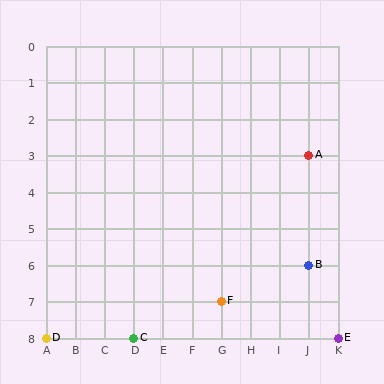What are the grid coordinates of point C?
Point C is at grid coordinates (D, 8).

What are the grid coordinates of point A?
Point A is at grid coordinates (J, 3).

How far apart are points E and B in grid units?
Points E and B are 1 column and 2 rows apart (about 2.2 grid units diagonally).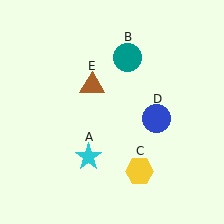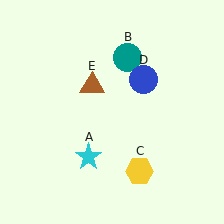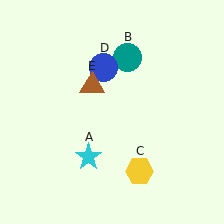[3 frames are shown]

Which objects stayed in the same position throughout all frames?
Cyan star (object A) and teal circle (object B) and yellow hexagon (object C) and brown triangle (object E) remained stationary.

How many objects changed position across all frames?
1 object changed position: blue circle (object D).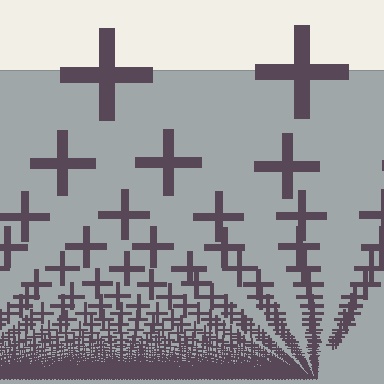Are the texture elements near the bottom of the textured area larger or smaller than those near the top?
Smaller. The gradient is inverted — elements near the bottom are smaller and denser.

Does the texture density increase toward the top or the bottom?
Density increases toward the bottom.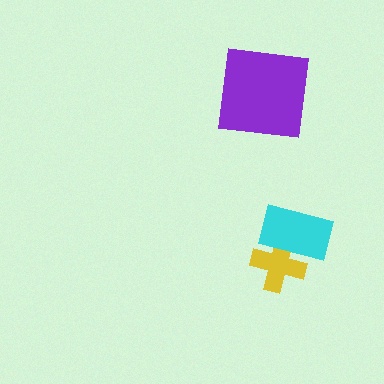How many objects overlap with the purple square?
0 objects overlap with the purple square.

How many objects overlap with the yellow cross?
1 object overlaps with the yellow cross.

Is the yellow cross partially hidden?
Yes, it is partially covered by another shape.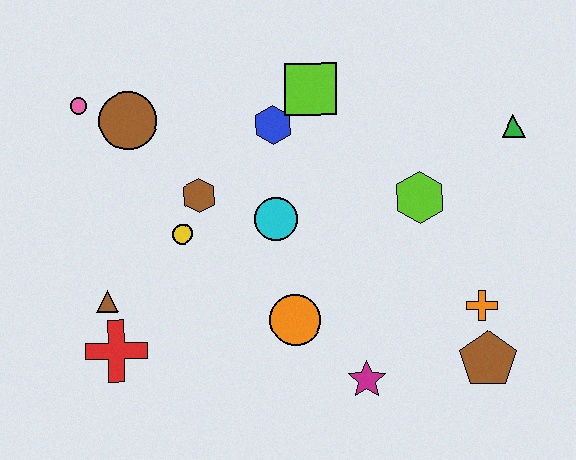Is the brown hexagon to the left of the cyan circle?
Yes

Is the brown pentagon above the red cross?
No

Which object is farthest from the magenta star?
The pink circle is farthest from the magenta star.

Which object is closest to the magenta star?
The orange circle is closest to the magenta star.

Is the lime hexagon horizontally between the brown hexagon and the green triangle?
Yes